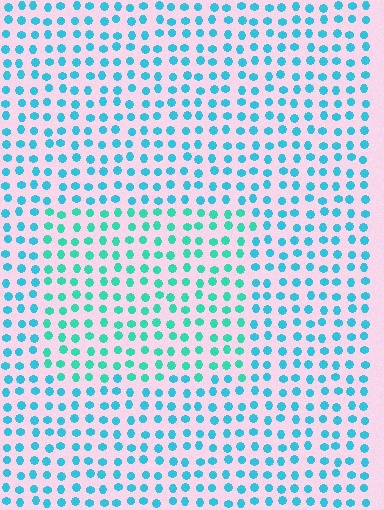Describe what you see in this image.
The image is filled with small cyan elements in a uniform arrangement. A rectangle-shaped region is visible where the elements are tinted to a slightly different hue, forming a subtle color boundary.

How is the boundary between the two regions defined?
The boundary is defined purely by a slight shift in hue (about 25 degrees). Spacing, size, and orientation are identical on both sides.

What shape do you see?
I see a rectangle.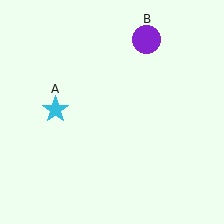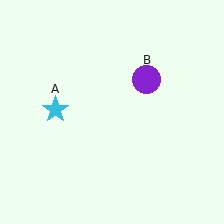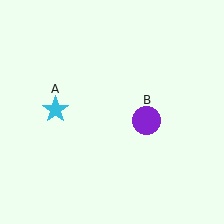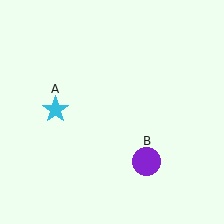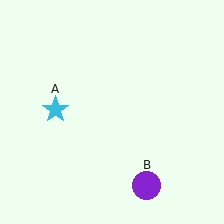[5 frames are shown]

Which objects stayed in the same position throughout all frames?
Cyan star (object A) remained stationary.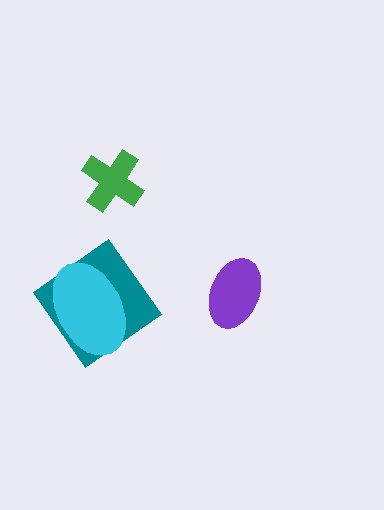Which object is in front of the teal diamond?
The cyan ellipse is in front of the teal diamond.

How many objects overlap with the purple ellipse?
0 objects overlap with the purple ellipse.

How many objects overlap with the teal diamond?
1 object overlaps with the teal diamond.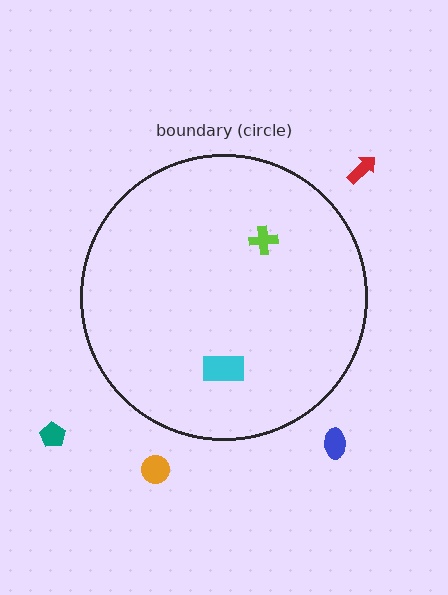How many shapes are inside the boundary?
2 inside, 4 outside.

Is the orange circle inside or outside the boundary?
Outside.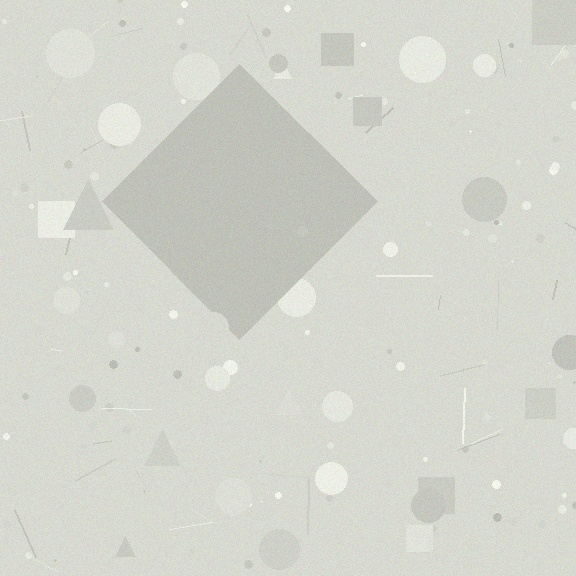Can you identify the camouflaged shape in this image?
The camouflaged shape is a diamond.